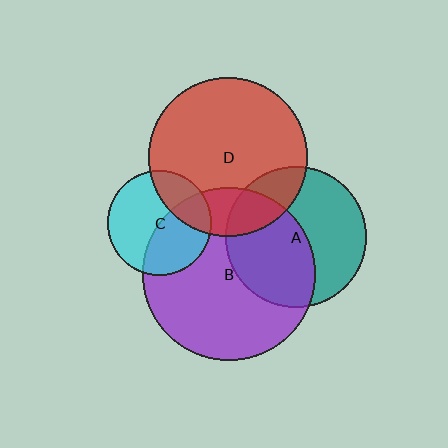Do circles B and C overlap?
Yes.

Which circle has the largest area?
Circle B (purple).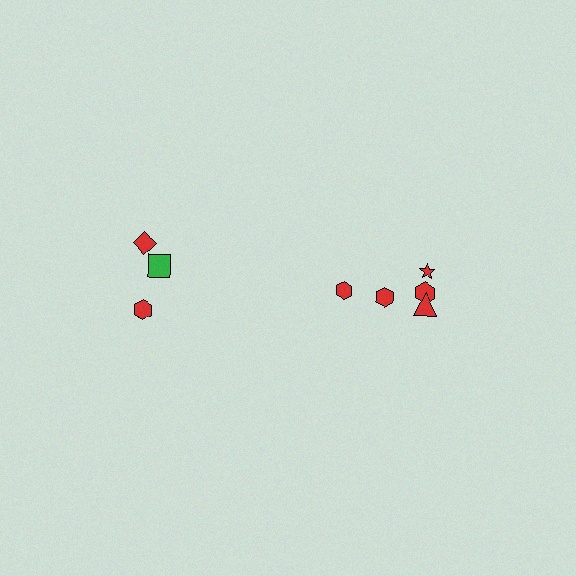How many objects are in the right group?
There are 5 objects.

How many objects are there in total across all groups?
There are 8 objects.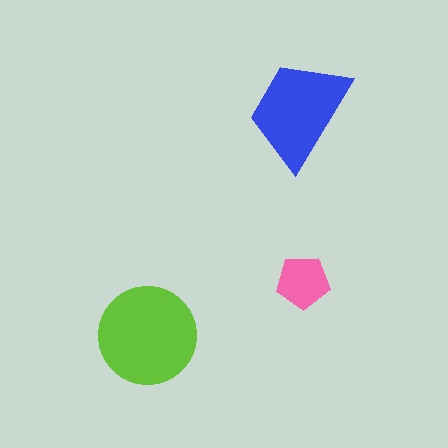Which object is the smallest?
The pink pentagon.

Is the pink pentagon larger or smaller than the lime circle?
Smaller.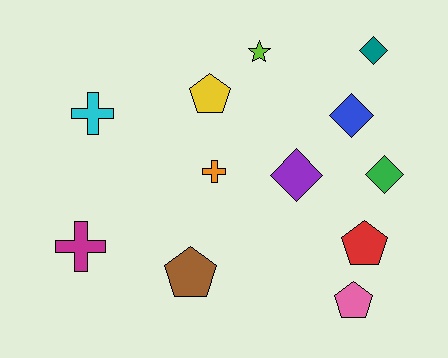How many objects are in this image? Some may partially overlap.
There are 12 objects.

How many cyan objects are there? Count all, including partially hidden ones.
There is 1 cyan object.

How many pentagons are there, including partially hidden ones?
There are 4 pentagons.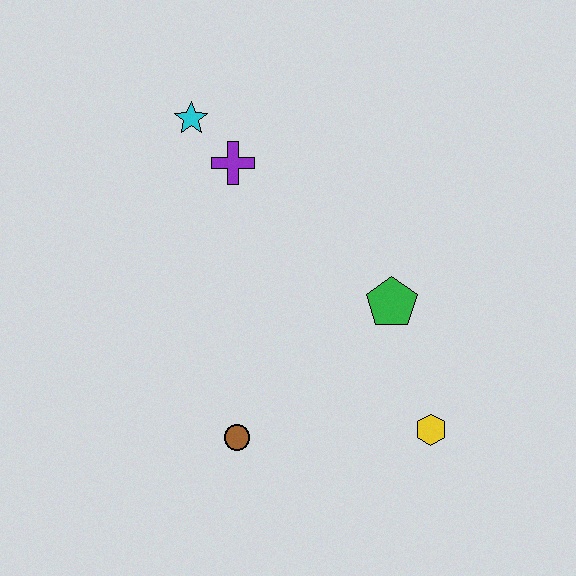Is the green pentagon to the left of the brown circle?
No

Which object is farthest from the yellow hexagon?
The cyan star is farthest from the yellow hexagon.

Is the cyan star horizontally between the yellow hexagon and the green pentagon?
No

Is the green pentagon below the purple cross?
Yes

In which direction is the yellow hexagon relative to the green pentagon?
The yellow hexagon is below the green pentagon.